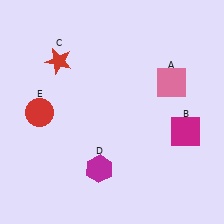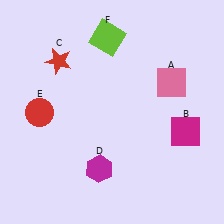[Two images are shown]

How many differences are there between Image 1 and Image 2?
There is 1 difference between the two images.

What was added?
A lime square (F) was added in Image 2.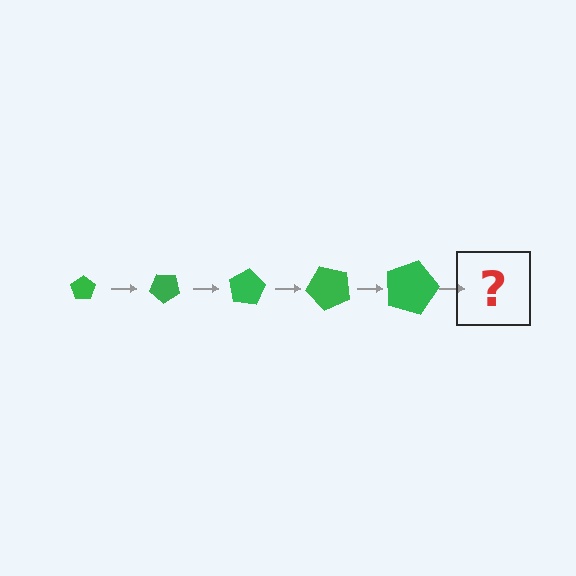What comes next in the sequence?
The next element should be a pentagon, larger than the previous one and rotated 200 degrees from the start.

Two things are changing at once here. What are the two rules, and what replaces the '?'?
The two rules are that the pentagon grows larger each step and it rotates 40 degrees each step. The '?' should be a pentagon, larger than the previous one and rotated 200 degrees from the start.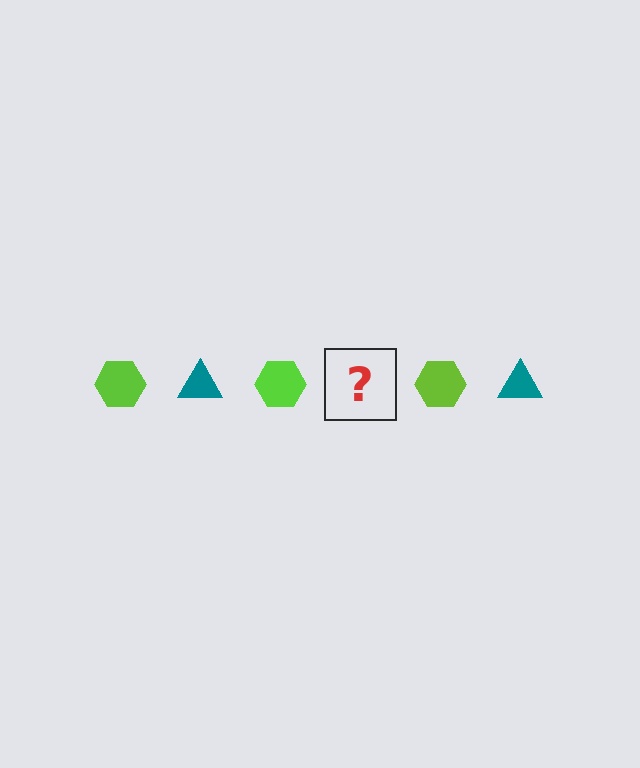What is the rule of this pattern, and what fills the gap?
The rule is that the pattern alternates between lime hexagon and teal triangle. The gap should be filled with a teal triangle.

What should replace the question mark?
The question mark should be replaced with a teal triangle.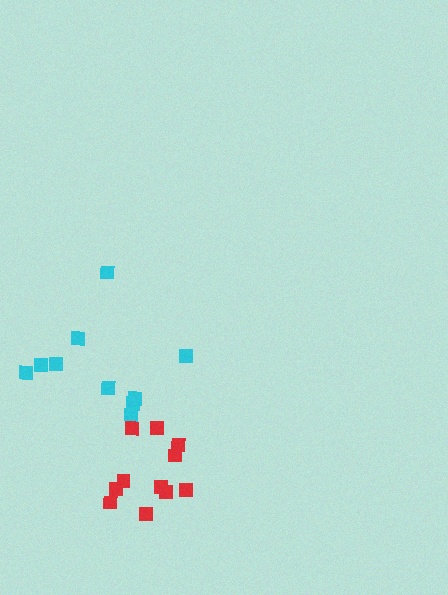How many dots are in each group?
Group 1: 11 dots, Group 2: 10 dots (21 total).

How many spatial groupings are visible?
There are 2 spatial groupings.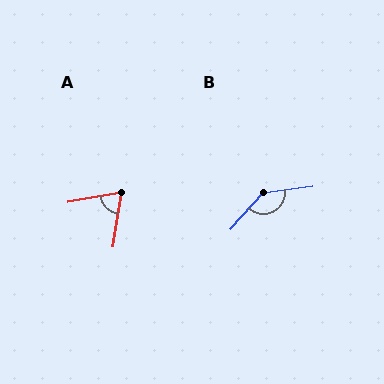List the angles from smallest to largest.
A (72°), B (140°).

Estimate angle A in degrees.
Approximately 72 degrees.